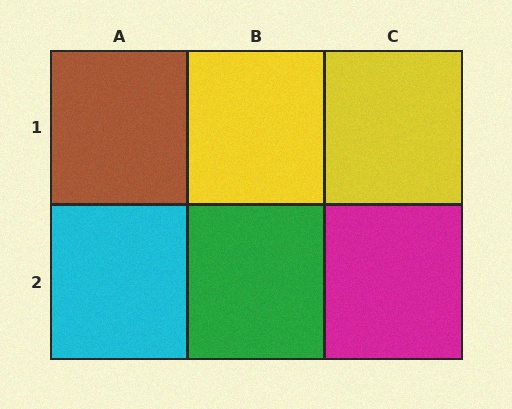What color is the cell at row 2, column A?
Cyan.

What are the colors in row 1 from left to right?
Brown, yellow, yellow.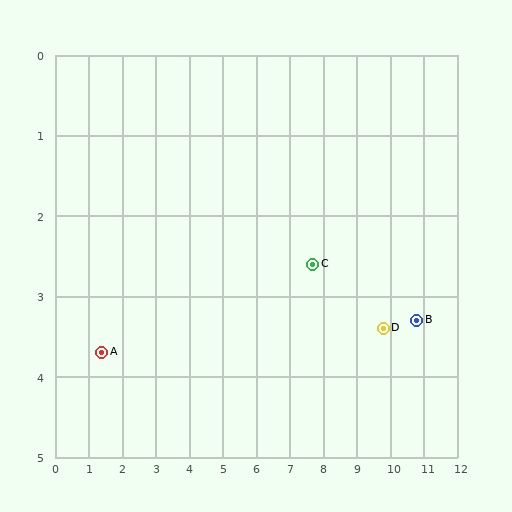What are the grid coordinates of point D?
Point D is at approximately (9.8, 3.4).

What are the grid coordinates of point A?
Point A is at approximately (1.4, 3.7).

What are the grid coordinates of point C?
Point C is at approximately (7.7, 2.6).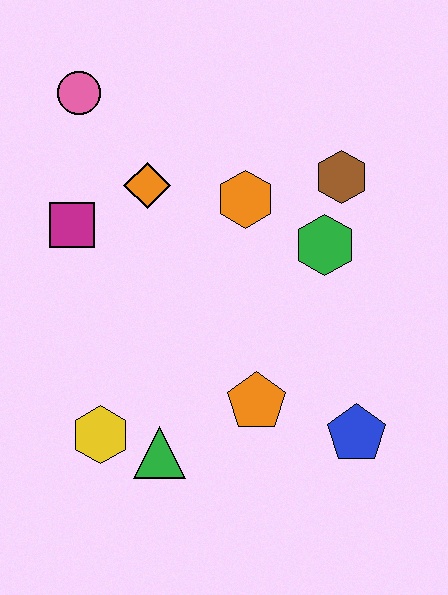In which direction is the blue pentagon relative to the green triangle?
The blue pentagon is to the right of the green triangle.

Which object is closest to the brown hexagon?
The green hexagon is closest to the brown hexagon.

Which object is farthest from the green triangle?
The pink circle is farthest from the green triangle.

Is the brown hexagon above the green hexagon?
Yes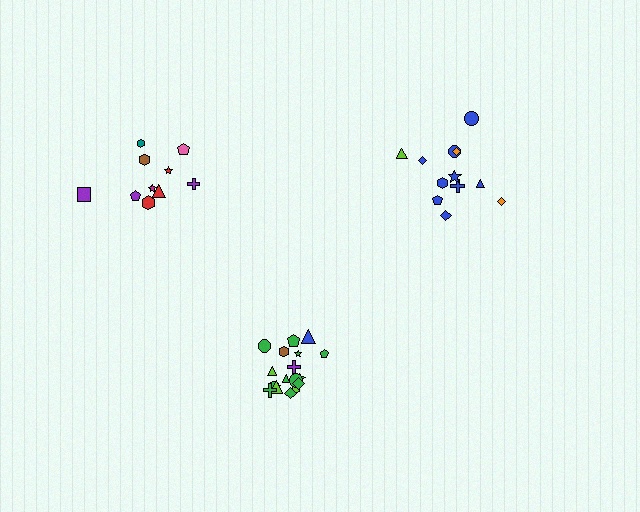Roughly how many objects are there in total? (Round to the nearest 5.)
Roughly 40 objects in total.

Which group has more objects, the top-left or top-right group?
The top-right group.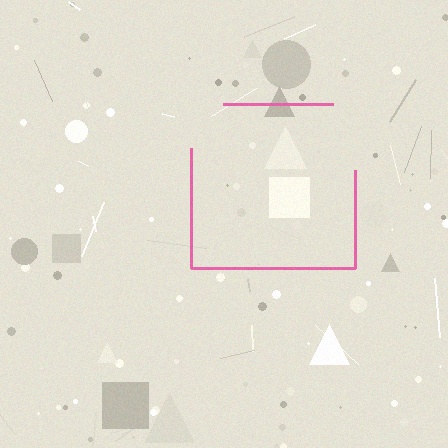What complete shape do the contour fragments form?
The contour fragments form a square.